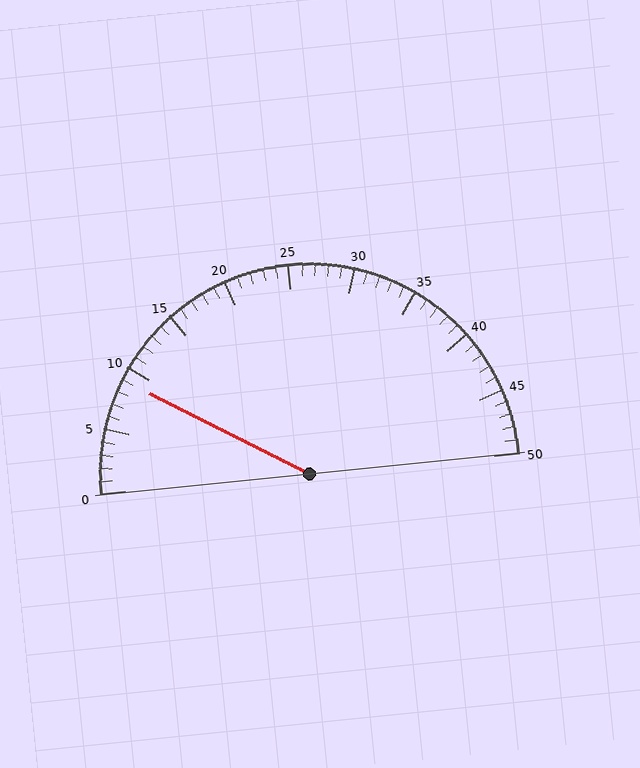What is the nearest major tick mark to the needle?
The nearest major tick mark is 10.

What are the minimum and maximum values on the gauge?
The gauge ranges from 0 to 50.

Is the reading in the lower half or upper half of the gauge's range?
The reading is in the lower half of the range (0 to 50).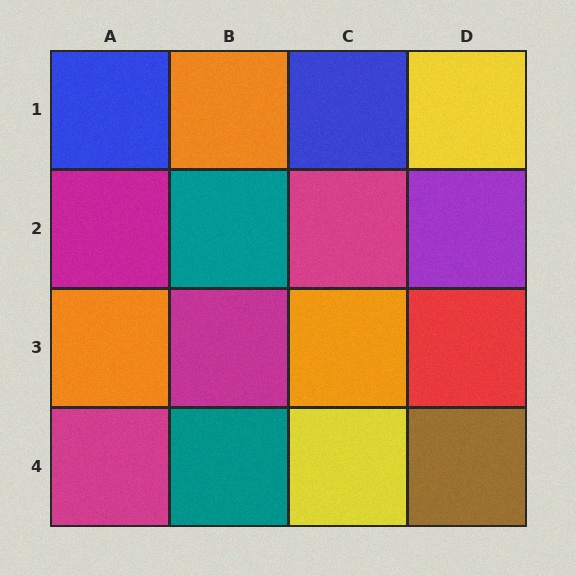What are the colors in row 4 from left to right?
Magenta, teal, yellow, brown.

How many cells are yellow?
2 cells are yellow.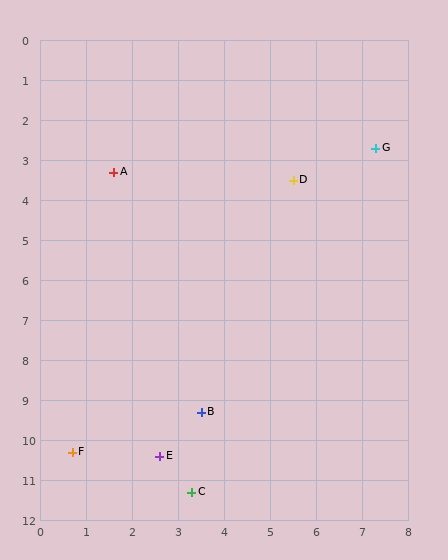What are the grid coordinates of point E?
Point E is at approximately (2.6, 10.4).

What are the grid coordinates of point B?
Point B is at approximately (3.5, 9.3).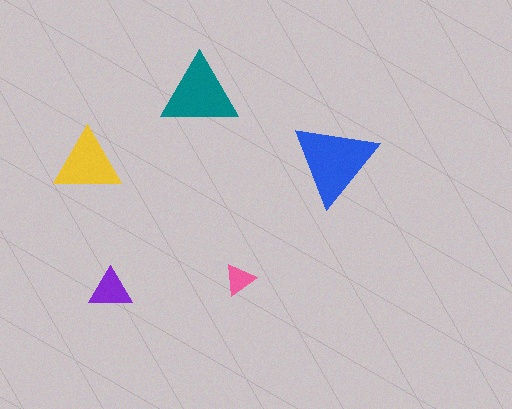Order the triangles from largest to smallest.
the blue one, the teal one, the yellow one, the purple one, the pink one.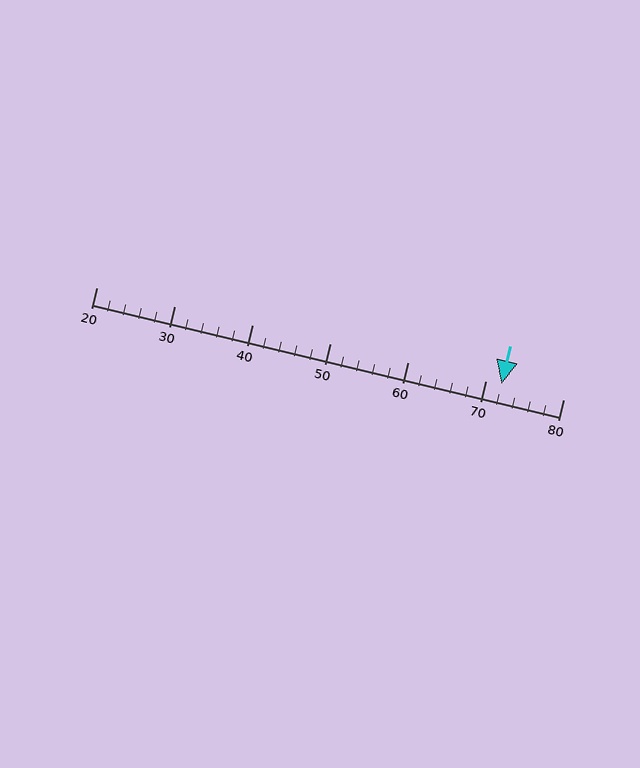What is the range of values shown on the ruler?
The ruler shows values from 20 to 80.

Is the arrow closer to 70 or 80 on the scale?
The arrow is closer to 70.